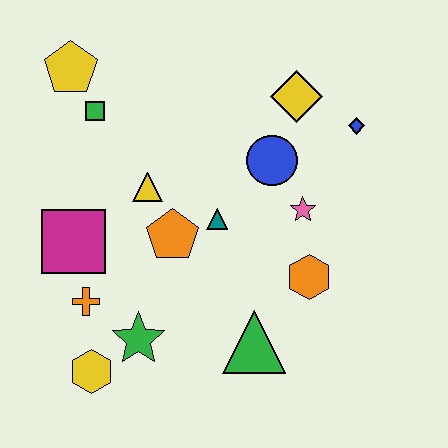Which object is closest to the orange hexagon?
The pink star is closest to the orange hexagon.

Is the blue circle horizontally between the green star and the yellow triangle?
No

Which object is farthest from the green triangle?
The yellow pentagon is farthest from the green triangle.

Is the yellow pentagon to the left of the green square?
Yes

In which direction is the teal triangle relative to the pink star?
The teal triangle is to the left of the pink star.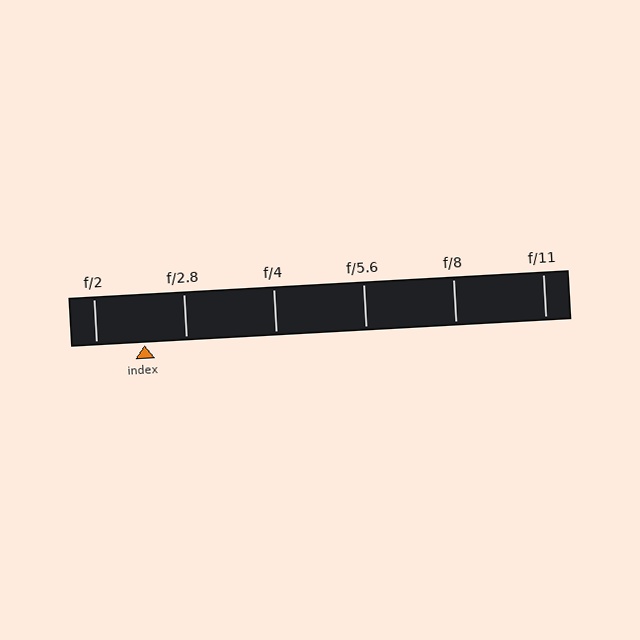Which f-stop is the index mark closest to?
The index mark is closest to f/2.8.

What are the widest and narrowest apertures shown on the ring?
The widest aperture shown is f/2 and the narrowest is f/11.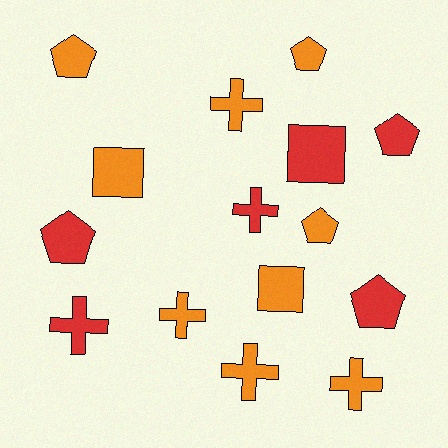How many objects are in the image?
There are 15 objects.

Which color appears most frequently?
Orange, with 9 objects.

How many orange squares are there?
There are 2 orange squares.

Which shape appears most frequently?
Cross, with 6 objects.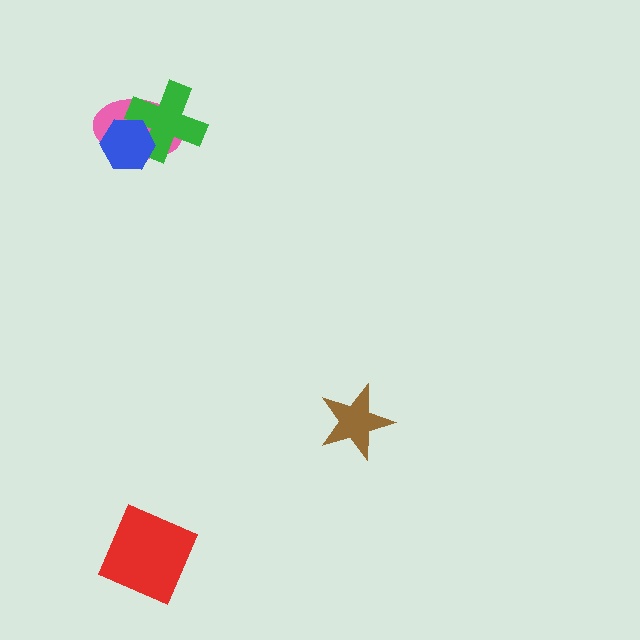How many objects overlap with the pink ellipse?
2 objects overlap with the pink ellipse.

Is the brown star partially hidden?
No, no other shape covers it.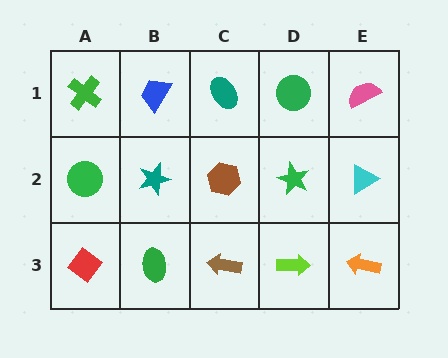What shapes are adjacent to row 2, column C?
A teal ellipse (row 1, column C), a brown arrow (row 3, column C), a teal star (row 2, column B), a green star (row 2, column D).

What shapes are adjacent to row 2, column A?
A green cross (row 1, column A), a red diamond (row 3, column A), a teal star (row 2, column B).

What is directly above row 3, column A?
A green circle.